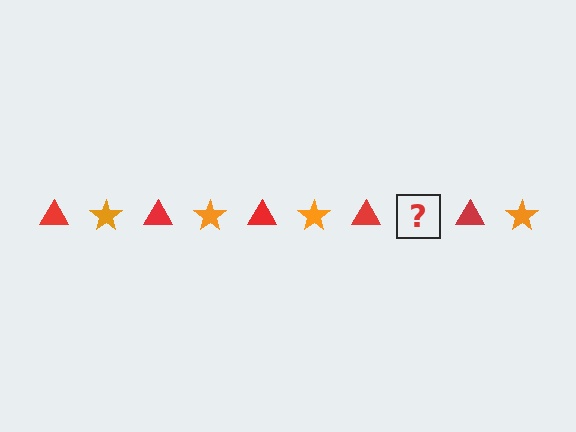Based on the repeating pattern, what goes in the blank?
The blank should be an orange star.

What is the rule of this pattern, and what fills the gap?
The rule is that the pattern alternates between red triangle and orange star. The gap should be filled with an orange star.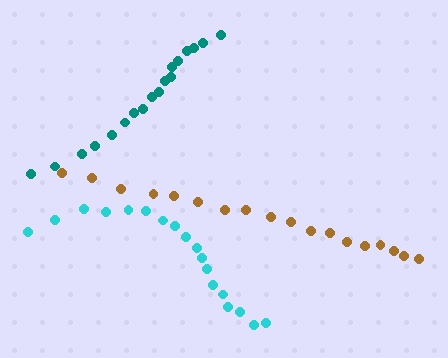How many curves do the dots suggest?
There are 3 distinct paths.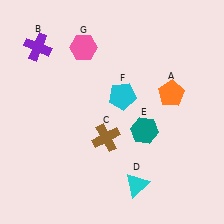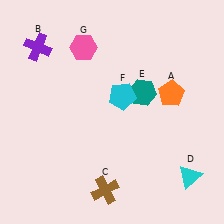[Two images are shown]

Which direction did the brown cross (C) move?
The brown cross (C) moved down.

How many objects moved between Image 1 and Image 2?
3 objects moved between the two images.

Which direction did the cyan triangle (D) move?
The cyan triangle (D) moved right.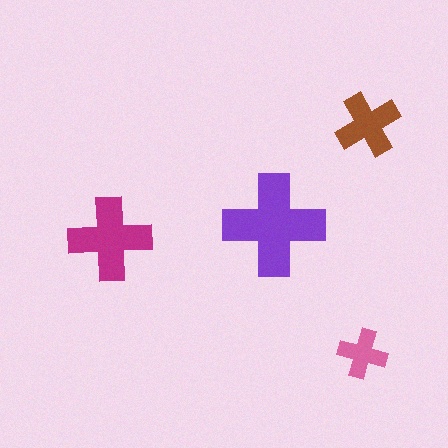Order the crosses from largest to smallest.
the purple one, the magenta one, the brown one, the pink one.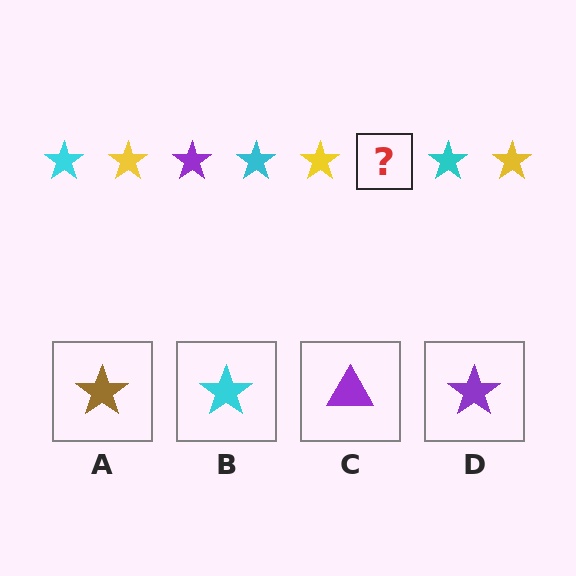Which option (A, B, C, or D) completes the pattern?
D.